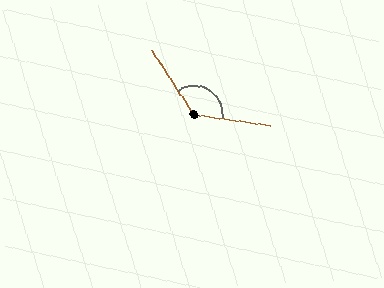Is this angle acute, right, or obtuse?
It is obtuse.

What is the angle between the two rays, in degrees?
Approximately 132 degrees.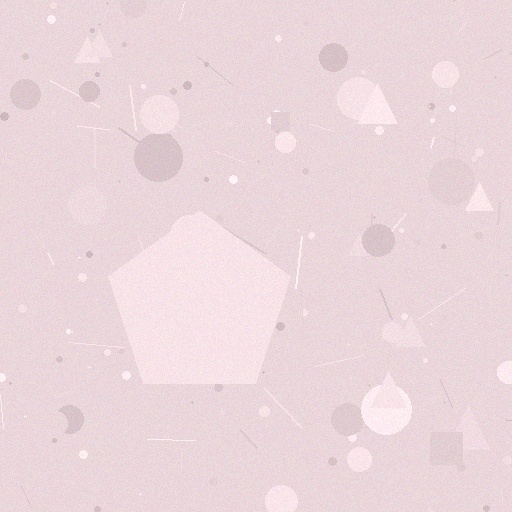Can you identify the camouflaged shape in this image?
The camouflaged shape is a pentagon.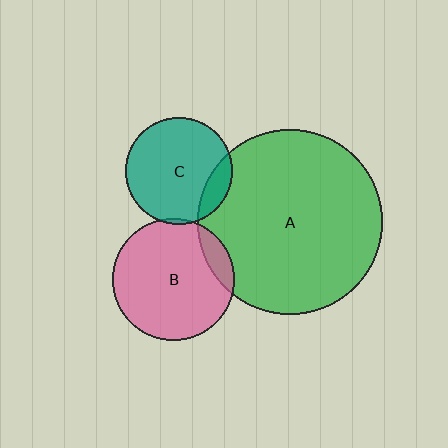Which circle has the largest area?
Circle A (green).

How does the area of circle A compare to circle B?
Approximately 2.3 times.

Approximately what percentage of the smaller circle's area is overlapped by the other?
Approximately 5%.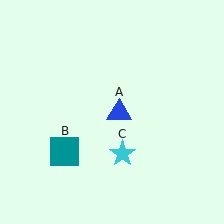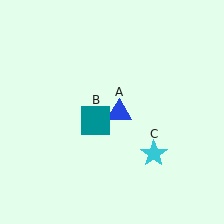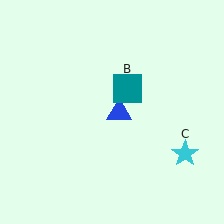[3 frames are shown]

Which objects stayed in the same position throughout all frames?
Blue triangle (object A) remained stationary.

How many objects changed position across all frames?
2 objects changed position: teal square (object B), cyan star (object C).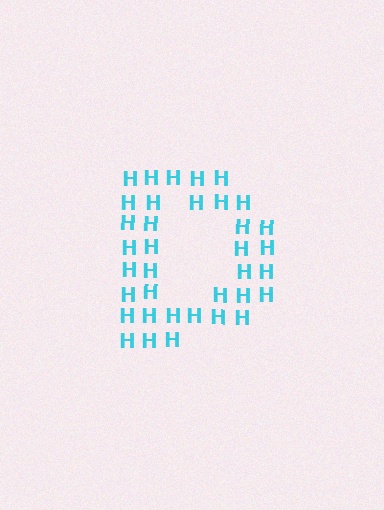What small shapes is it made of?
It is made of small letter H's.